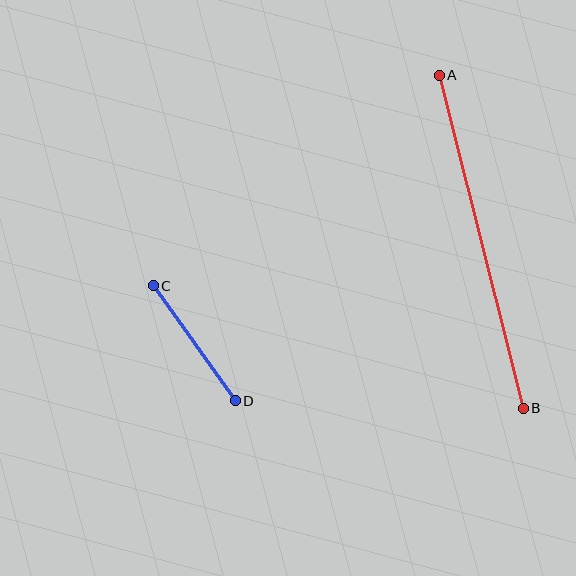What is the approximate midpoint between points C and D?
The midpoint is at approximately (194, 343) pixels.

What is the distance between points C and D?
The distance is approximately 141 pixels.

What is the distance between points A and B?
The distance is approximately 343 pixels.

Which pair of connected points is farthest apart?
Points A and B are farthest apart.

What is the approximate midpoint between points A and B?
The midpoint is at approximately (481, 242) pixels.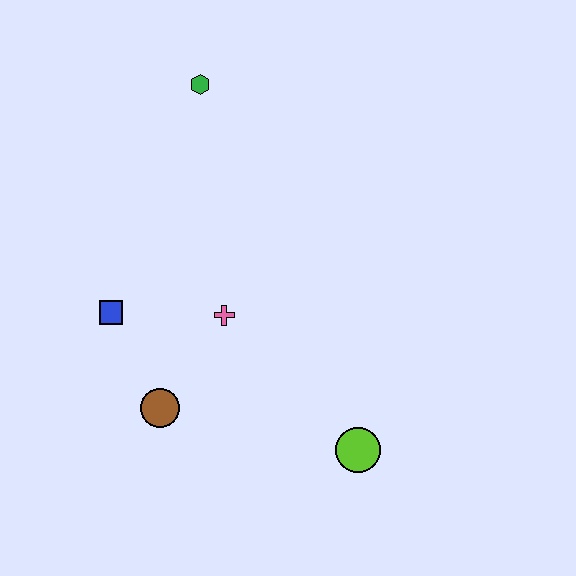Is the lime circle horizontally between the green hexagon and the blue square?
No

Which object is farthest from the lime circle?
The green hexagon is farthest from the lime circle.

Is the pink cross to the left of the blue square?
No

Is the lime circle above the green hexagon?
No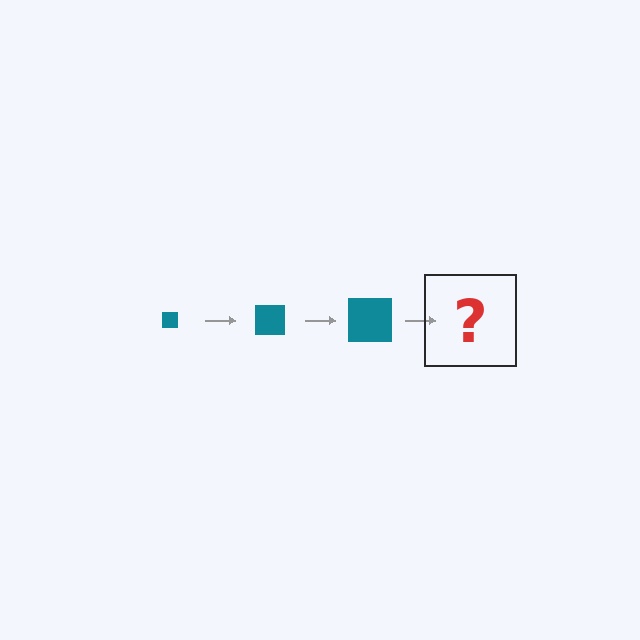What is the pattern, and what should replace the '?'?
The pattern is that the square gets progressively larger each step. The '?' should be a teal square, larger than the previous one.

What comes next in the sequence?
The next element should be a teal square, larger than the previous one.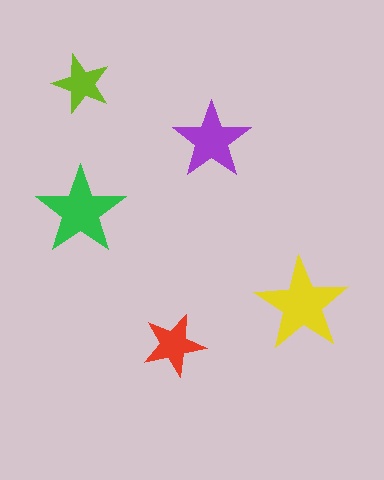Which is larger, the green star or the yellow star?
The yellow one.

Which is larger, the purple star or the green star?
The green one.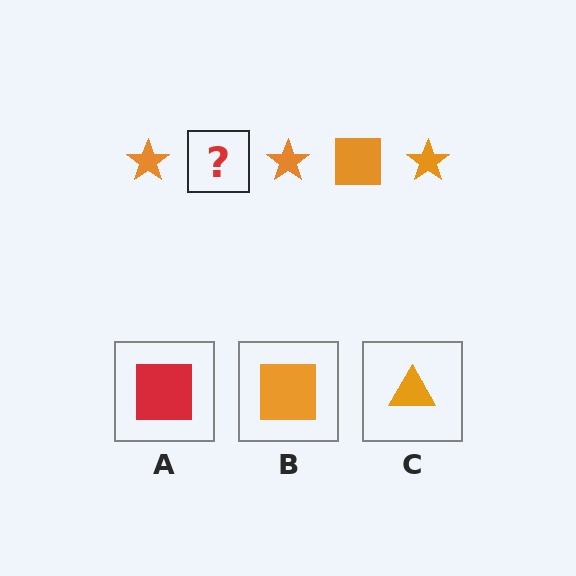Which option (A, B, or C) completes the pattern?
B.